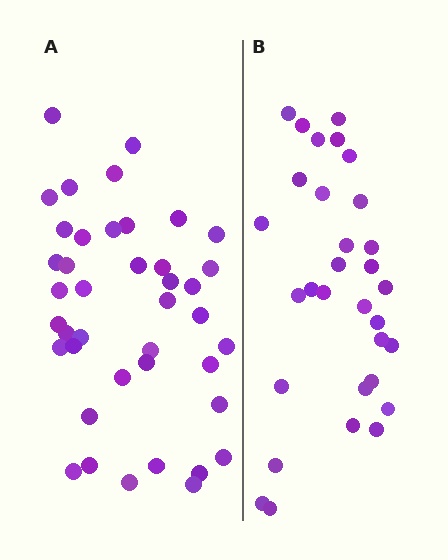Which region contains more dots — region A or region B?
Region A (the left region) has more dots.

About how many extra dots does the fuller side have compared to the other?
Region A has roughly 10 or so more dots than region B.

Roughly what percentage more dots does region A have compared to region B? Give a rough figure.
About 30% more.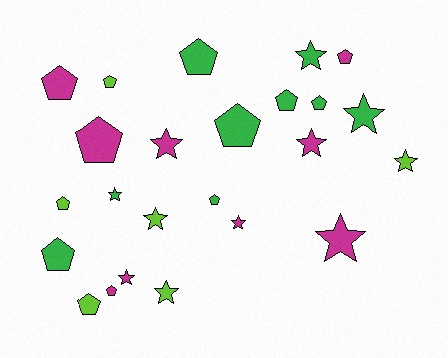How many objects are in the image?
There are 24 objects.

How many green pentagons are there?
There are 6 green pentagons.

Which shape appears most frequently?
Pentagon, with 13 objects.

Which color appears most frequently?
Magenta, with 9 objects.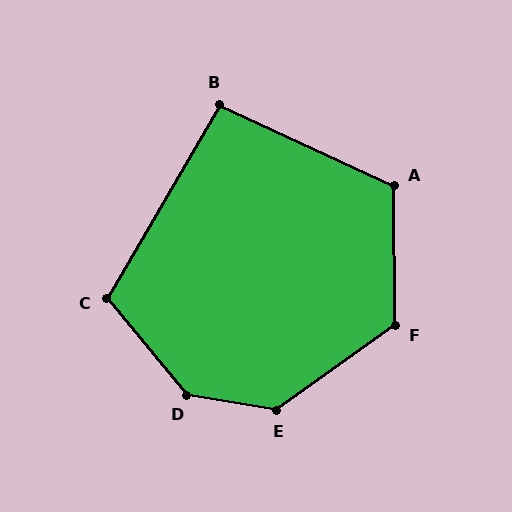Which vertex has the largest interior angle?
D, at approximately 139 degrees.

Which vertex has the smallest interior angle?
B, at approximately 96 degrees.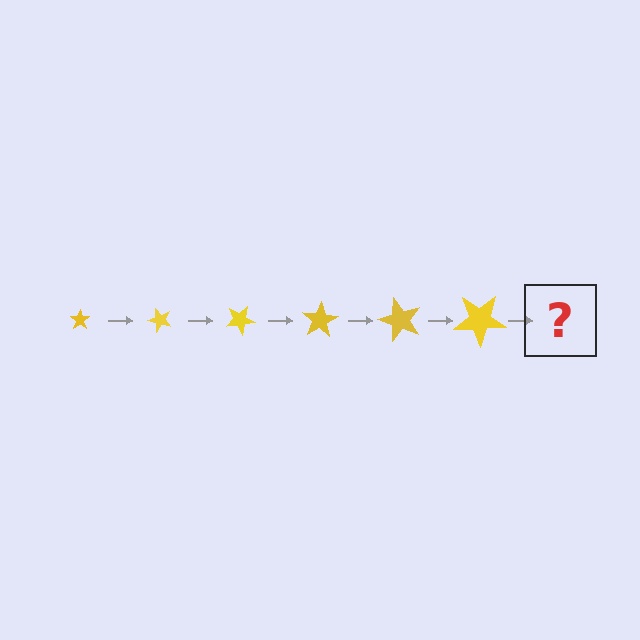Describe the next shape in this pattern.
It should be a star, larger than the previous one and rotated 300 degrees from the start.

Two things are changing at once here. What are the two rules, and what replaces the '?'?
The two rules are that the star grows larger each step and it rotates 50 degrees each step. The '?' should be a star, larger than the previous one and rotated 300 degrees from the start.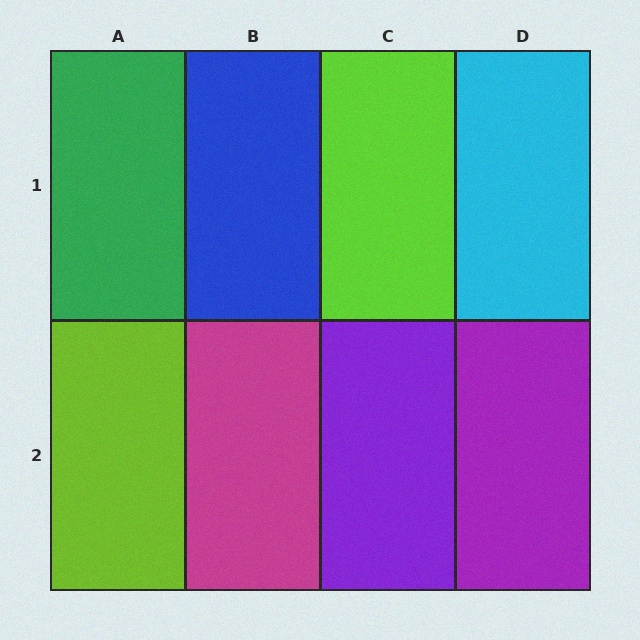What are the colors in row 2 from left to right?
Lime, magenta, purple, purple.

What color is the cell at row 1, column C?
Lime.